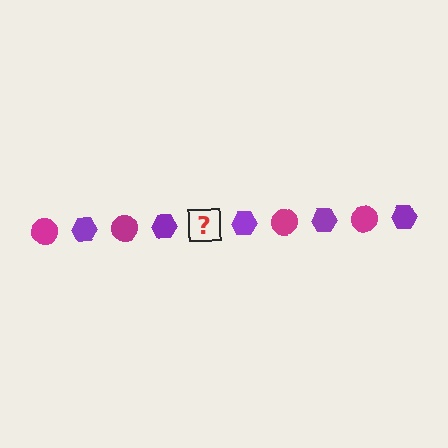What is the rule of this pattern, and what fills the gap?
The rule is that the pattern alternates between magenta circle and purple hexagon. The gap should be filled with a magenta circle.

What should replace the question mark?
The question mark should be replaced with a magenta circle.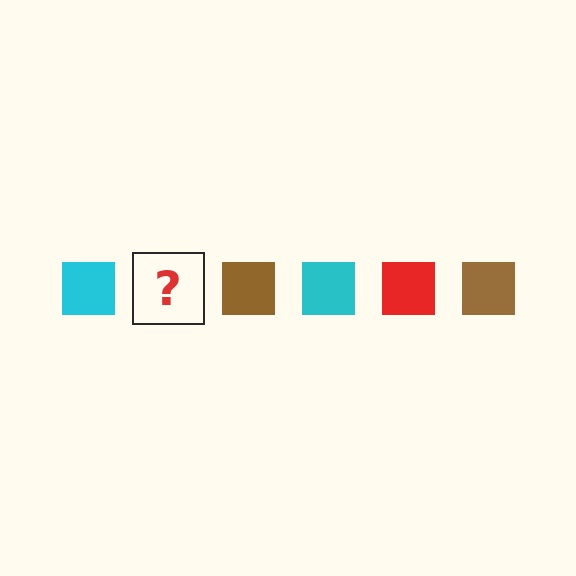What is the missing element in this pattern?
The missing element is a red square.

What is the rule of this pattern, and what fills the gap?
The rule is that the pattern cycles through cyan, red, brown squares. The gap should be filled with a red square.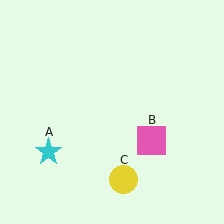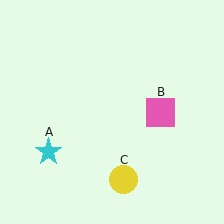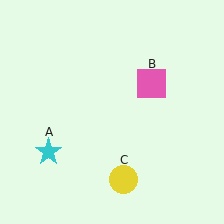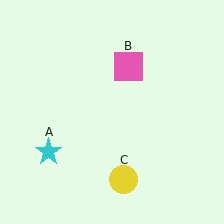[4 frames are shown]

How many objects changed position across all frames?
1 object changed position: pink square (object B).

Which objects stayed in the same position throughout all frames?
Cyan star (object A) and yellow circle (object C) remained stationary.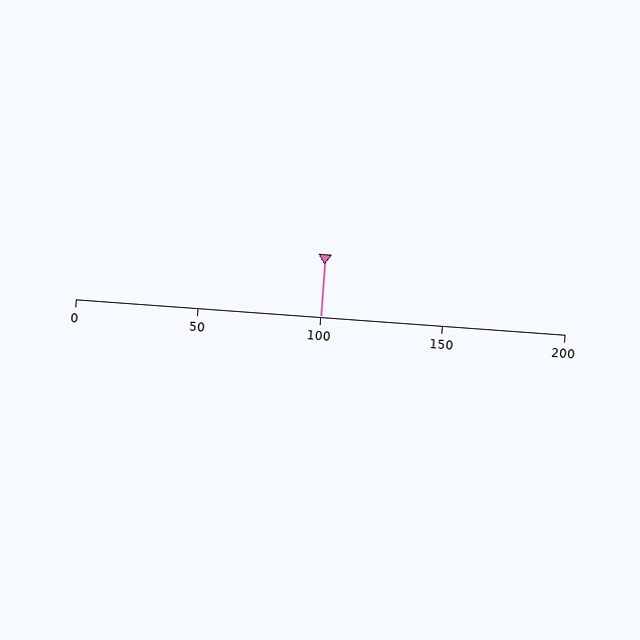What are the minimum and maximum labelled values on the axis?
The axis runs from 0 to 200.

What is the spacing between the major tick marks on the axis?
The major ticks are spaced 50 apart.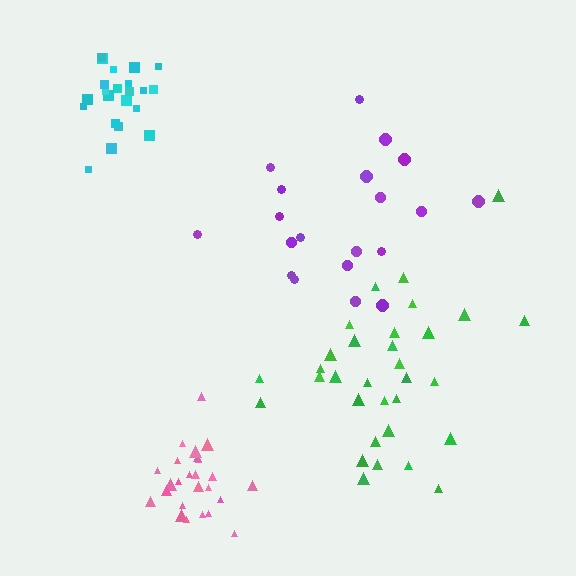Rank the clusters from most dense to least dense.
cyan, pink, green, purple.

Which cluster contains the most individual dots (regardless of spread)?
Green (32).